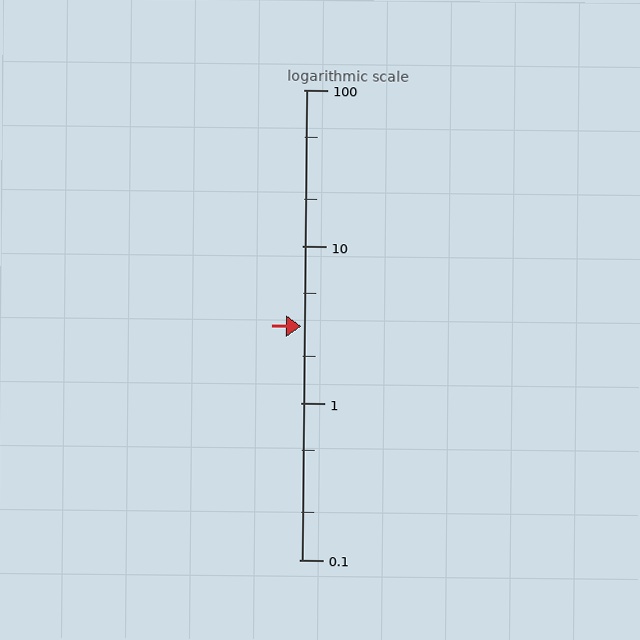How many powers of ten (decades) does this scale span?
The scale spans 3 decades, from 0.1 to 100.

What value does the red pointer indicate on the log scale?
The pointer indicates approximately 3.1.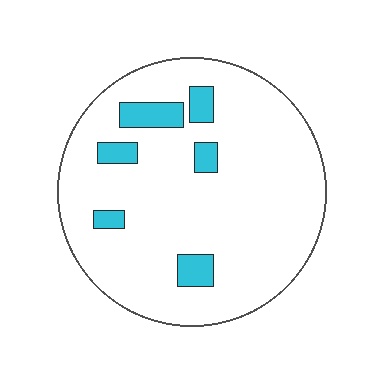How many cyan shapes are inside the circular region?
6.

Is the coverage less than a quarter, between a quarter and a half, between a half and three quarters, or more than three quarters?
Less than a quarter.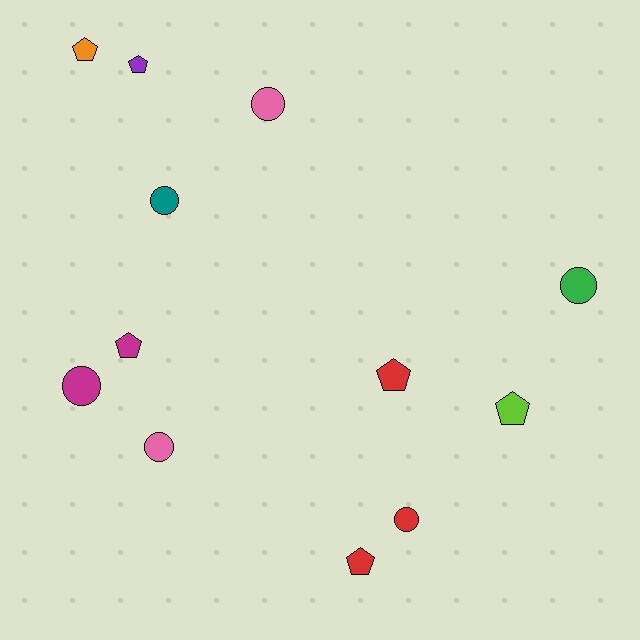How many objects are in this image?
There are 12 objects.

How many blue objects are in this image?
There are no blue objects.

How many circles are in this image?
There are 6 circles.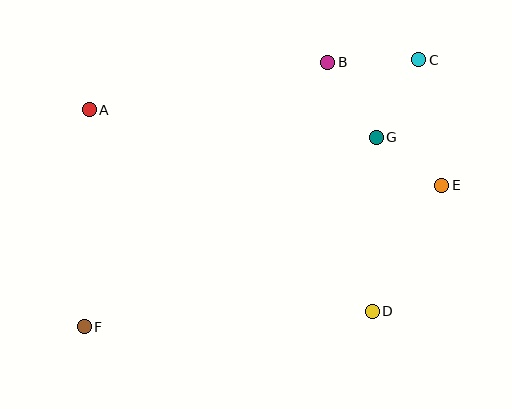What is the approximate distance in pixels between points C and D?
The distance between C and D is approximately 256 pixels.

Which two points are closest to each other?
Points E and G are closest to each other.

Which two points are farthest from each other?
Points C and F are farthest from each other.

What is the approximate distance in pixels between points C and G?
The distance between C and G is approximately 89 pixels.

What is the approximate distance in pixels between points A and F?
The distance between A and F is approximately 217 pixels.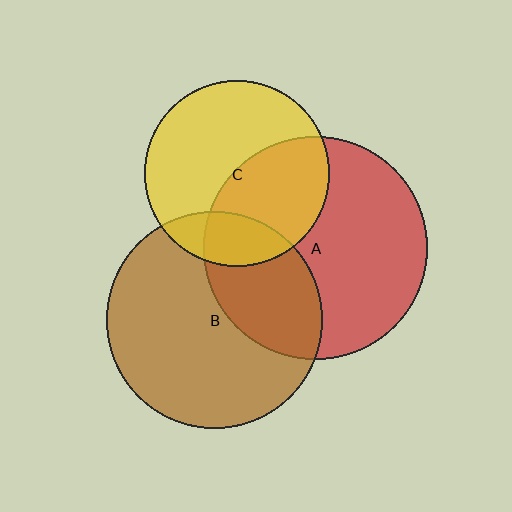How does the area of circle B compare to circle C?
Approximately 1.4 times.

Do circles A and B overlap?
Yes.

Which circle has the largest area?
Circle A (red).